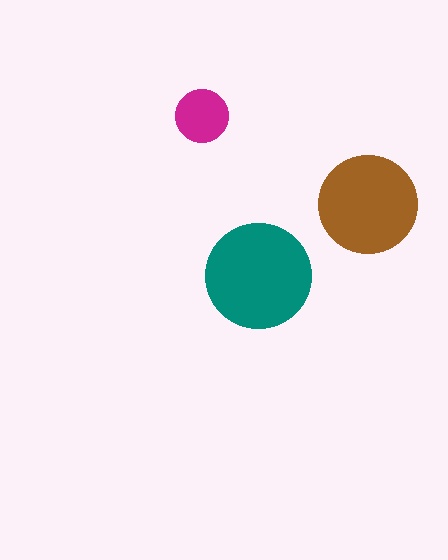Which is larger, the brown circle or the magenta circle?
The brown one.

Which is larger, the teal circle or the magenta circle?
The teal one.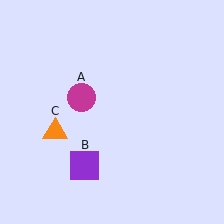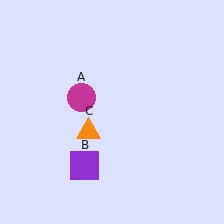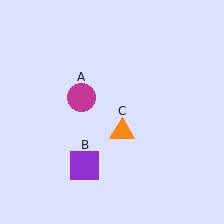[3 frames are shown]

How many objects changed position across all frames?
1 object changed position: orange triangle (object C).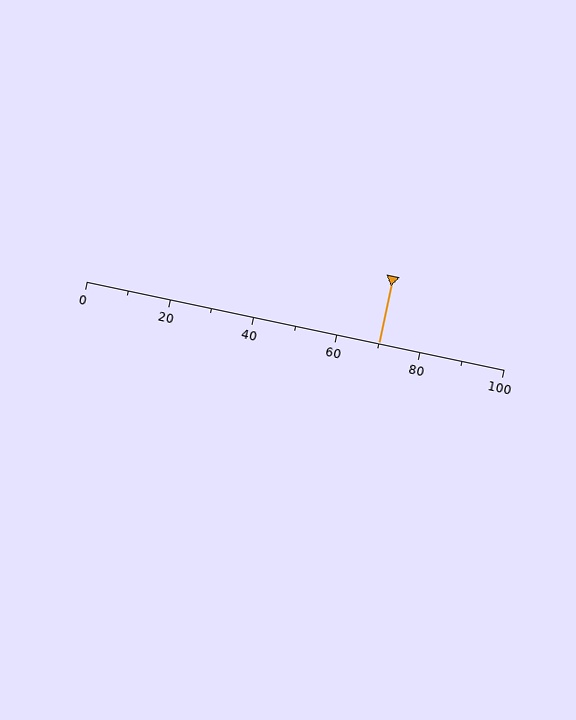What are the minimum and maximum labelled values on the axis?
The axis runs from 0 to 100.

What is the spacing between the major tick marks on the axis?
The major ticks are spaced 20 apart.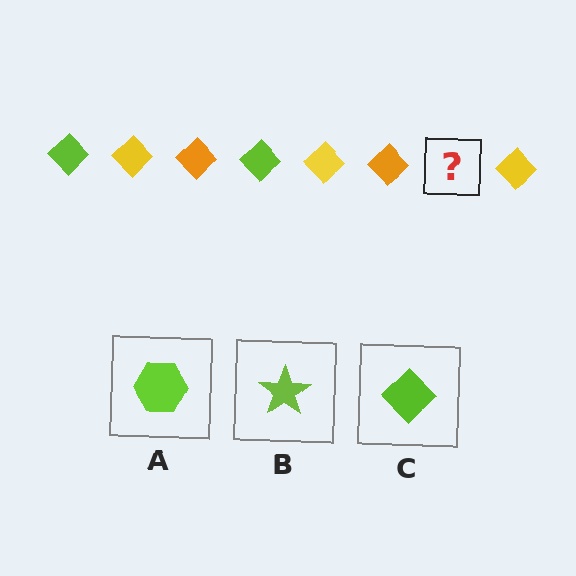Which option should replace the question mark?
Option C.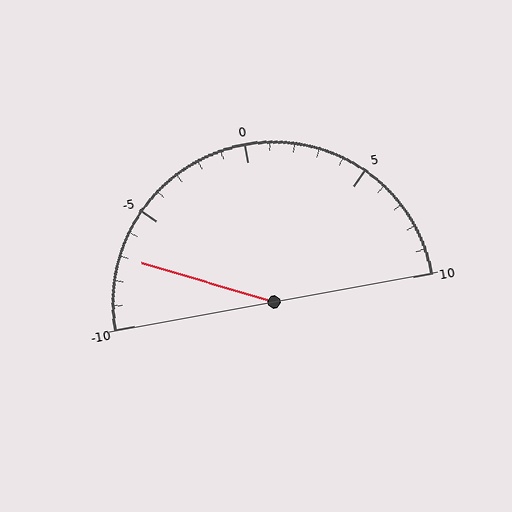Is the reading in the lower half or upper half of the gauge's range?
The reading is in the lower half of the range (-10 to 10).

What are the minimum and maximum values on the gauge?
The gauge ranges from -10 to 10.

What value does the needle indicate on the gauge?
The needle indicates approximately -7.